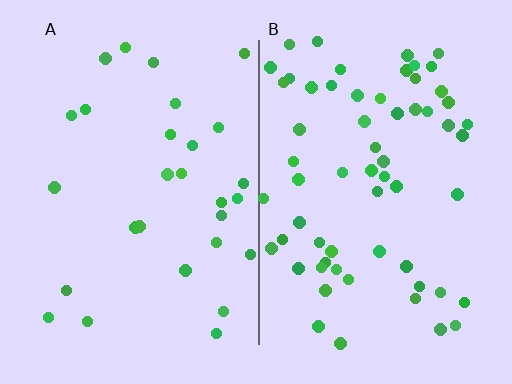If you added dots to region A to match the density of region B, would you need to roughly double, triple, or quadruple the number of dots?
Approximately double.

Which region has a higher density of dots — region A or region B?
B (the right).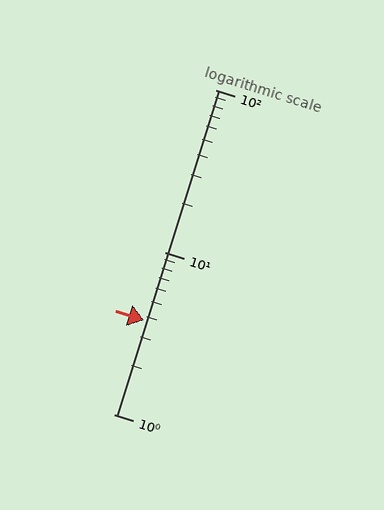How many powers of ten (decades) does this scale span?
The scale spans 2 decades, from 1 to 100.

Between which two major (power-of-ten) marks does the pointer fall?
The pointer is between 1 and 10.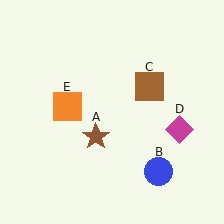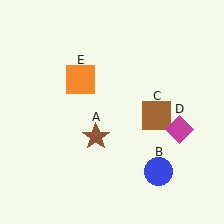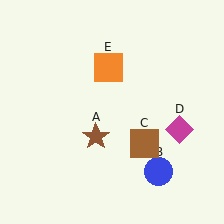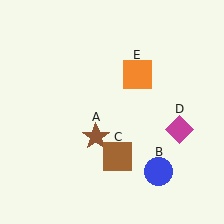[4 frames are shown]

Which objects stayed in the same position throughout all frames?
Brown star (object A) and blue circle (object B) and magenta diamond (object D) remained stationary.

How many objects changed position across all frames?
2 objects changed position: brown square (object C), orange square (object E).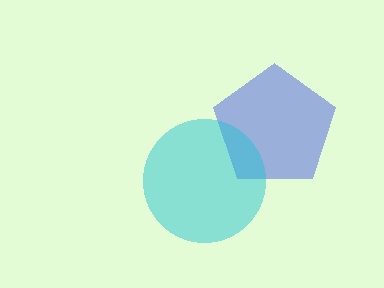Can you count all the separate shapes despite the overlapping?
Yes, there are 2 separate shapes.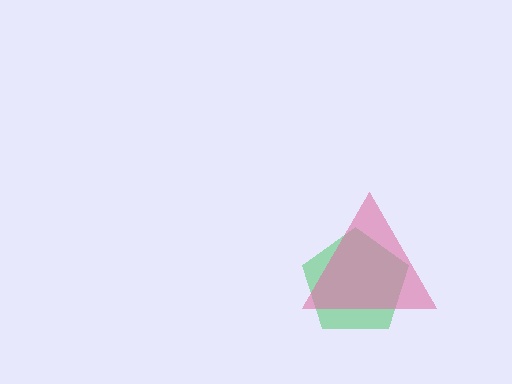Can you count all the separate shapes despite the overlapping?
Yes, there are 2 separate shapes.